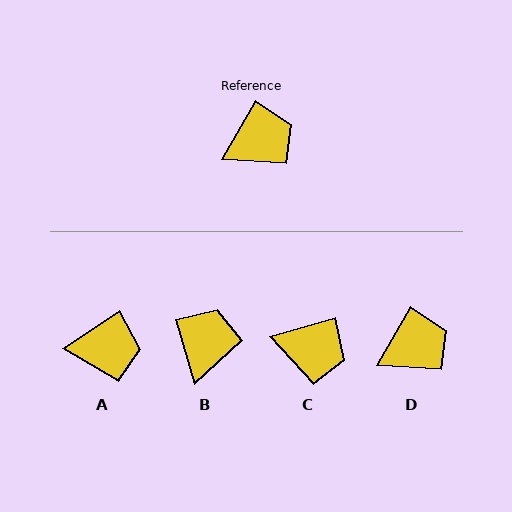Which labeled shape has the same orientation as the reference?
D.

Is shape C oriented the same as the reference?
No, it is off by about 44 degrees.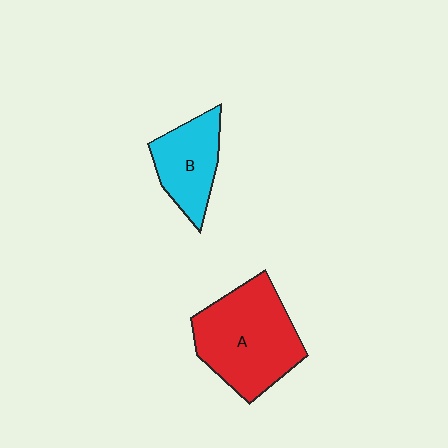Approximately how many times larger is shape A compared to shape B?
Approximately 1.7 times.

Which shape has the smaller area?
Shape B (cyan).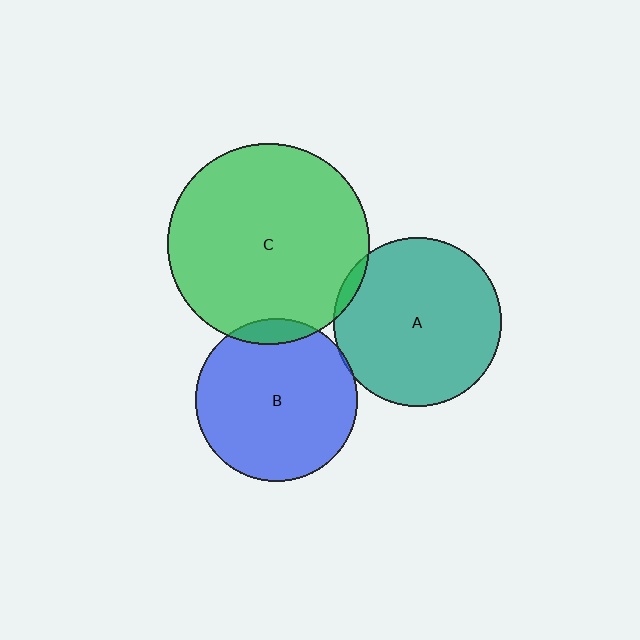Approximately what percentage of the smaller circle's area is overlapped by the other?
Approximately 5%.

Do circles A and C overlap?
Yes.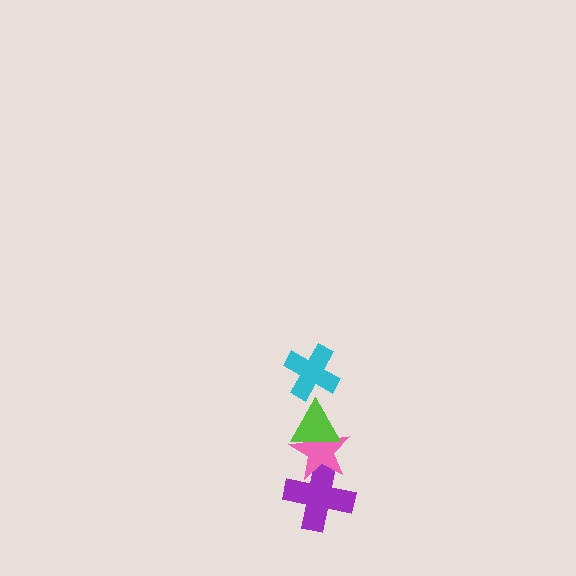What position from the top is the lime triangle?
The lime triangle is 2nd from the top.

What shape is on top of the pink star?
The lime triangle is on top of the pink star.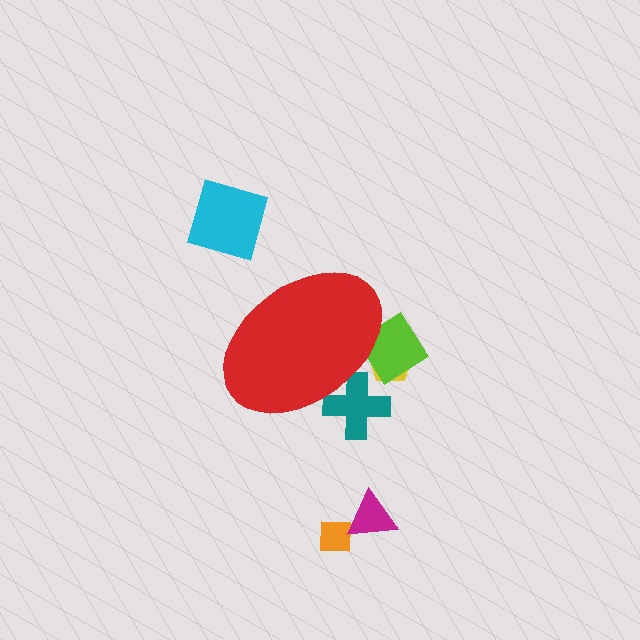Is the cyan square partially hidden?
No, the cyan square is fully visible.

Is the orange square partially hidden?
No, the orange square is fully visible.